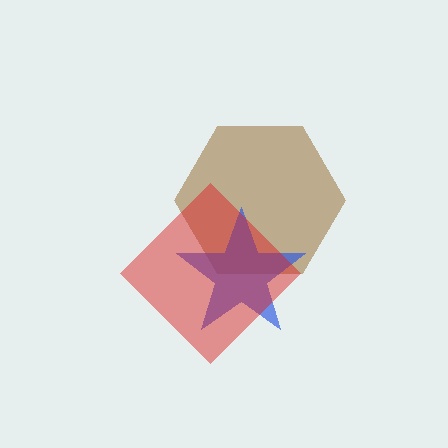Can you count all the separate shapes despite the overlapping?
Yes, there are 3 separate shapes.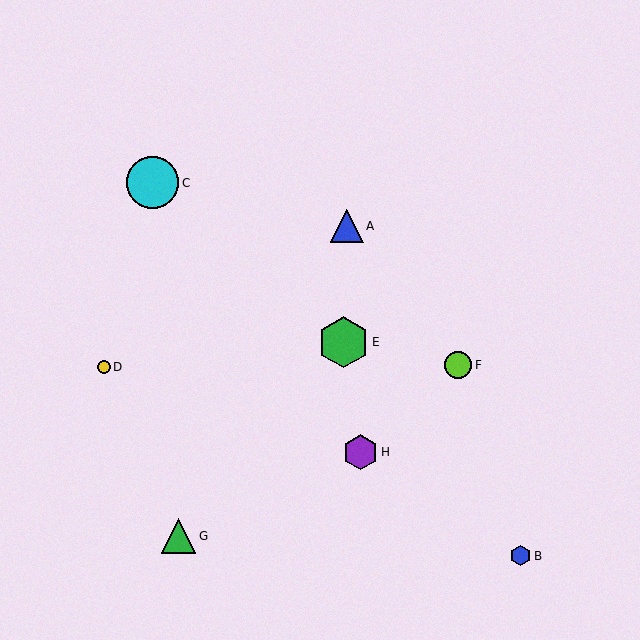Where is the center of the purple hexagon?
The center of the purple hexagon is at (361, 452).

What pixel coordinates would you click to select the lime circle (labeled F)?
Click at (458, 365) to select the lime circle F.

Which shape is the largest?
The cyan circle (labeled C) is the largest.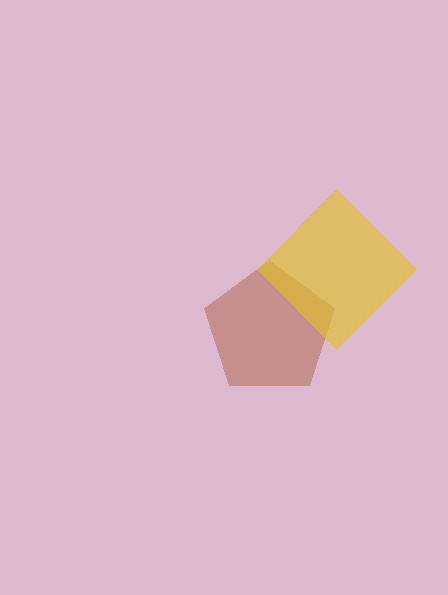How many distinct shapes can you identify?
There are 2 distinct shapes: a brown pentagon, a yellow diamond.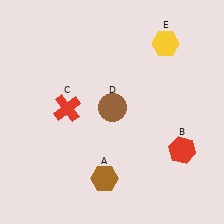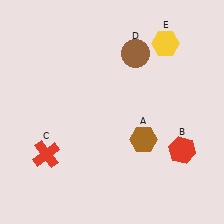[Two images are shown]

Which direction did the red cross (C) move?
The red cross (C) moved down.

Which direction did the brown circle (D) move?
The brown circle (D) moved up.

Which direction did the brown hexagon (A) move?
The brown hexagon (A) moved right.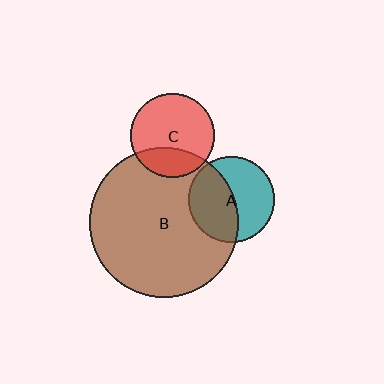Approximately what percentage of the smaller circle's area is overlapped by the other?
Approximately 50%.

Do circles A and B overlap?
Yes.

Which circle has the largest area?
Circle B (brown).